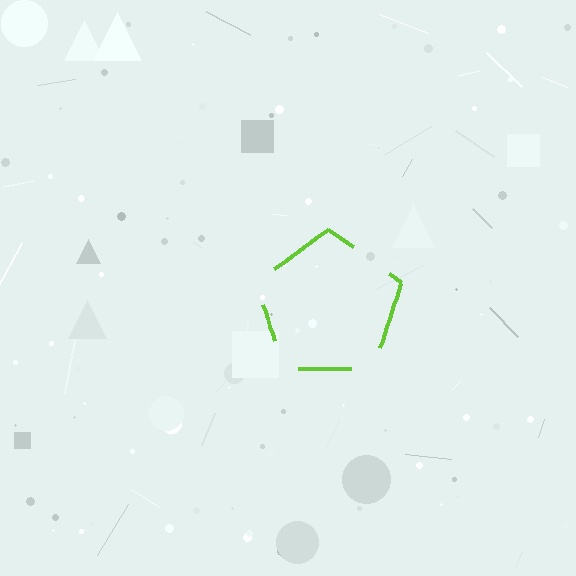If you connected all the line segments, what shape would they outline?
They would outline a pentagon.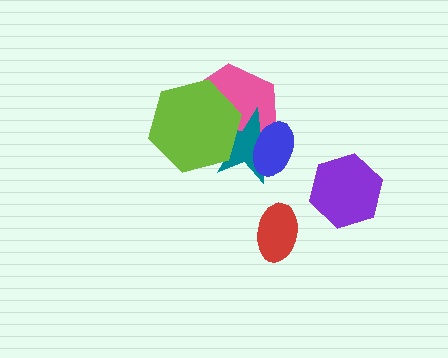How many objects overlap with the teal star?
3 objects overlap with the teal star.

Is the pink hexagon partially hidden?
Yes, it is partially covered by another shape.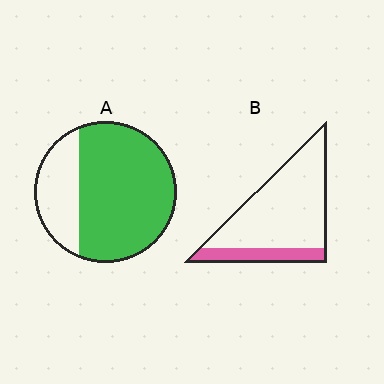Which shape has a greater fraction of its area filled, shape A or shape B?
Shape A.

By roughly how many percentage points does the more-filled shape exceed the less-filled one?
By roughly 55 percentage points (A over B).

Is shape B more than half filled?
No.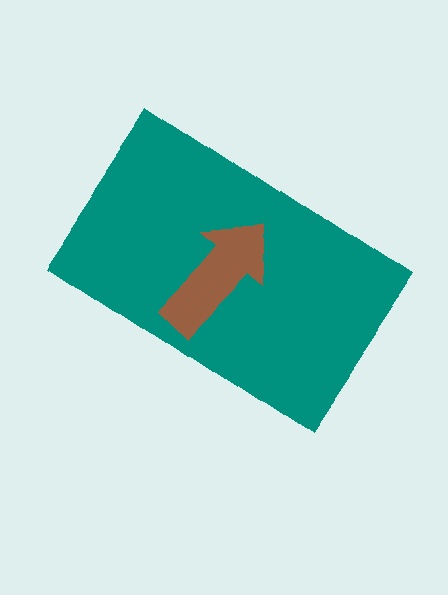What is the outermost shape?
The teal rectangle.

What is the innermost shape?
The brown arrow.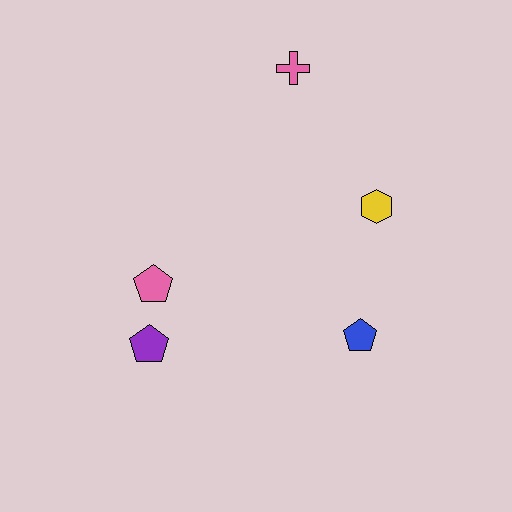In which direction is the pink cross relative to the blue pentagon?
The pink cross is above the blue pentagon.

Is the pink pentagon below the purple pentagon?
No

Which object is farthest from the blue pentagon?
The pink cross is farthest from the blue pentagon.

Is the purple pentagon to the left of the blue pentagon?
Yes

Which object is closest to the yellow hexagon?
The blue pentagon is closest to the yellow hexagon.